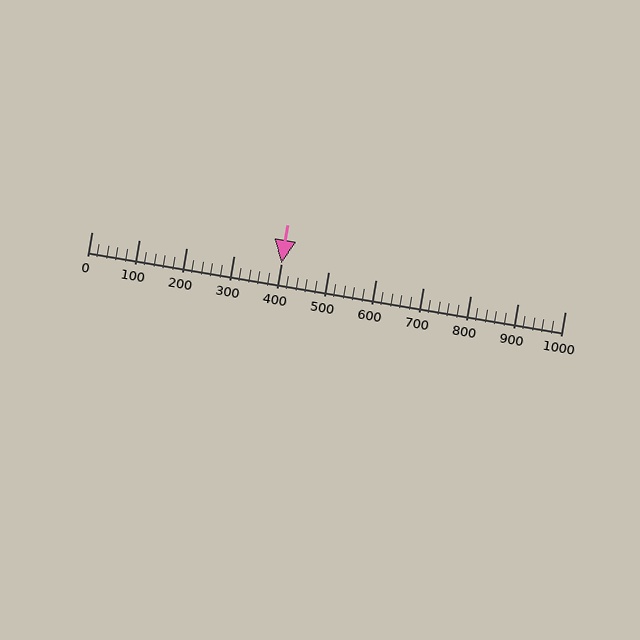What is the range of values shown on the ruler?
The ruler shows values from 0 to 1000.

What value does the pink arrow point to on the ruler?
The pink arrow points to approximately 400.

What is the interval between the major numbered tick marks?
The major tick marks are spaced 100 units apart.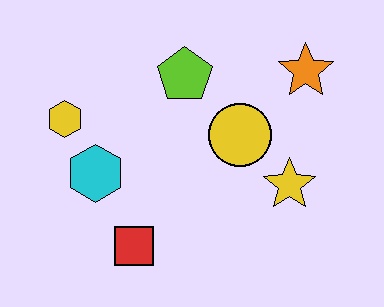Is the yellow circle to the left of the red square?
No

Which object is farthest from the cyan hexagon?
The orange star is farthest from the cyan hexagon.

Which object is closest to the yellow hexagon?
The cyan hexagon is closest to the yellow hexagon.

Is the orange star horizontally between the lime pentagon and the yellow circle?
No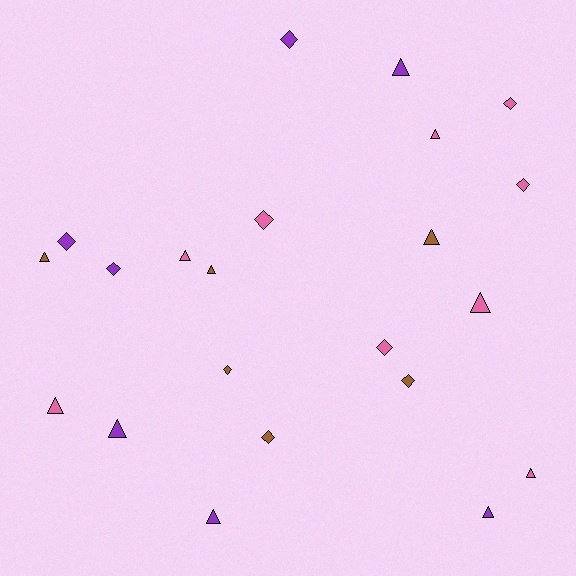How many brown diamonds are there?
There are 3 brown diamonds.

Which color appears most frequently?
Pink, with 9 objects.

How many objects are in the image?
There are 22 objects.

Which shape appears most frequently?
Triangle, with 12 objects.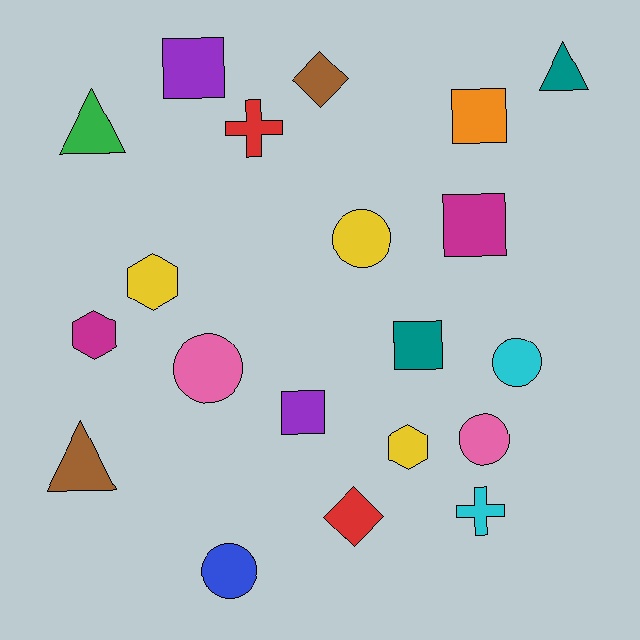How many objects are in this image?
There are 20 objects.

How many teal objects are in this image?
There are 2 teal objects.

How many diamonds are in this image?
There are 2 diamonds.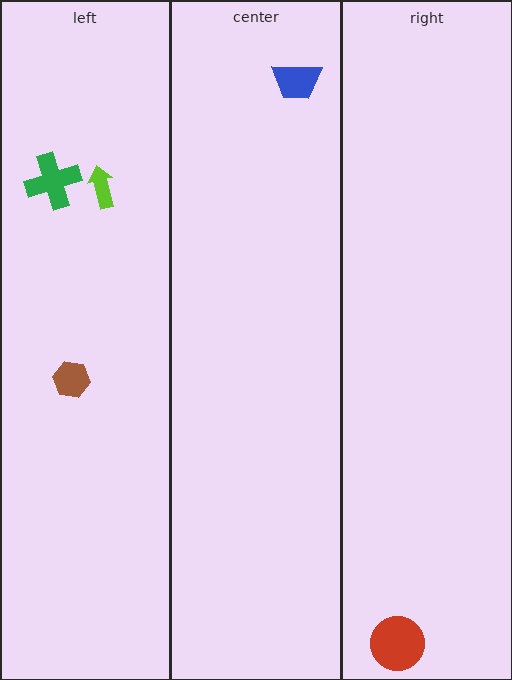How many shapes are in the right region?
1.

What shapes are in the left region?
The lime arrow, the brown hexagon, the green cross.